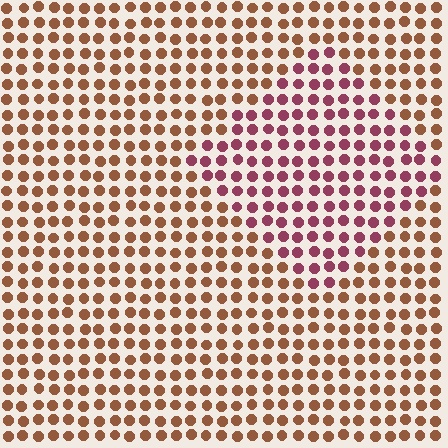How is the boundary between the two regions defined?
The boundary is defined purely by a slight shift in hue (about 43 degrees). Spacing, size, and orientation are identical on both sides.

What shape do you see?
I see a diamond.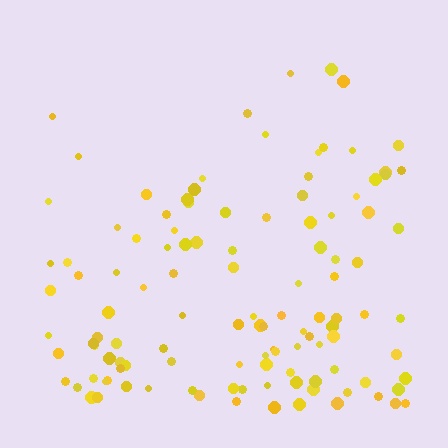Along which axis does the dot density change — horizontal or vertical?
Vertical.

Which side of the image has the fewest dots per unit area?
The top.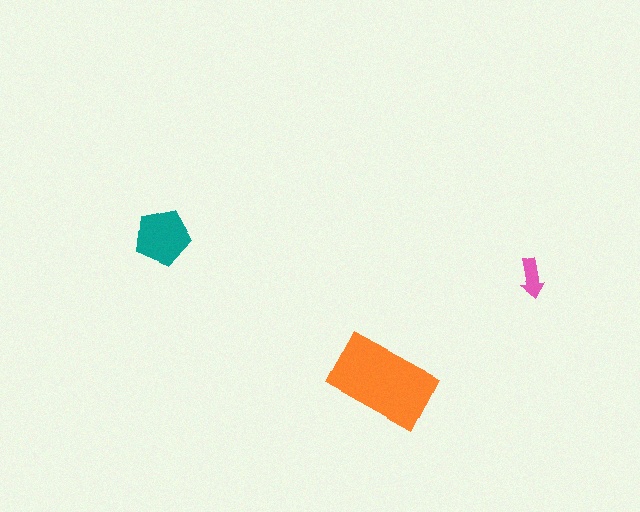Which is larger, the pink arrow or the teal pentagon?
The teal pentagon.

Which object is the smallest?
The pink arrow.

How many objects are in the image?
There are 3 objects in the image.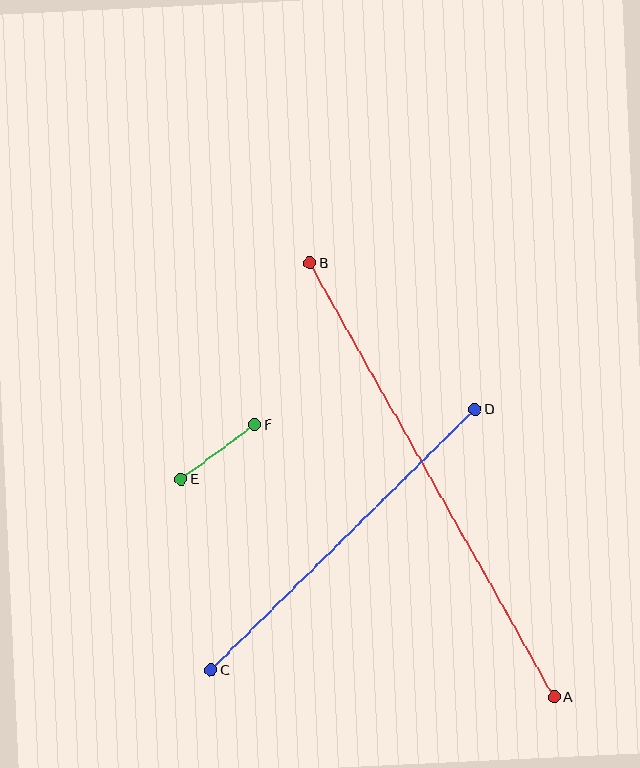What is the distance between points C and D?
The distance is approximately 371 pixels.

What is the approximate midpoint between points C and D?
The midpoint is at approximately (343, 540) pixels.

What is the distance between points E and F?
The distance is approximately 92 pixels.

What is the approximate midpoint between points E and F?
The midpoint is at approximately (218, 452) pixels.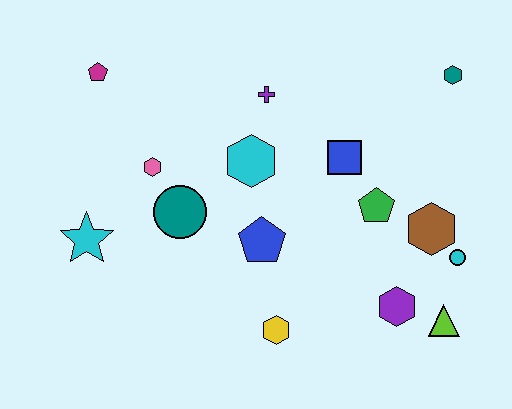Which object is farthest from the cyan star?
The teal hexagon is farthest from the cyan star.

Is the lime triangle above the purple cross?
No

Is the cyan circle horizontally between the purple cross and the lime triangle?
No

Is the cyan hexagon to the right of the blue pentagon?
No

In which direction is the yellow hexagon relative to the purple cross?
The yellow hexagon is below the purple cross.